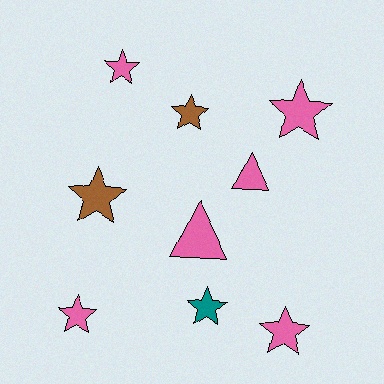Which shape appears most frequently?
Star, with 7 objects.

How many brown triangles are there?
There are no brown triangles.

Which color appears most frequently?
Pink, with 6 objects.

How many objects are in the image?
There are 9 objects.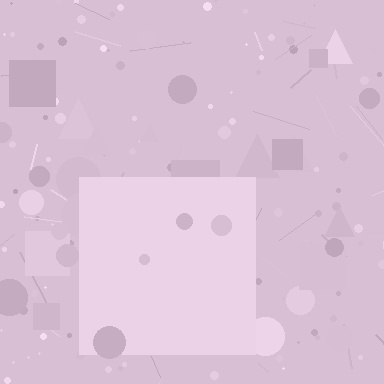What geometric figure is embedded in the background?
A square is embedded in the background.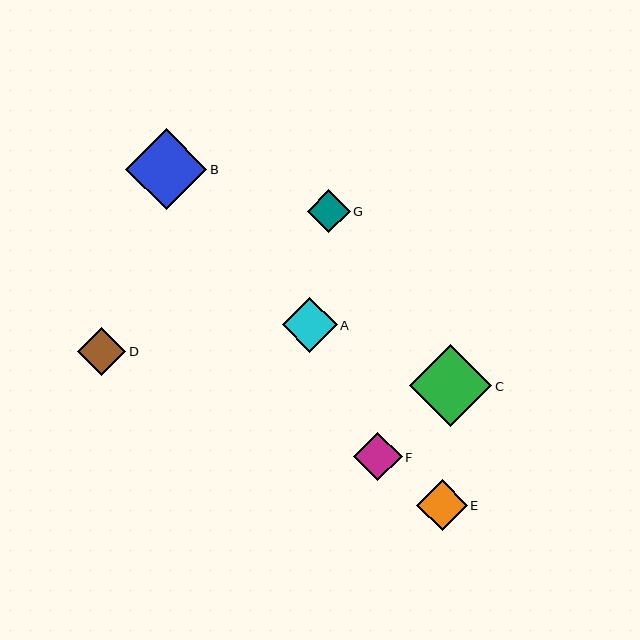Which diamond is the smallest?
Diamond G is the smallest with a size of approximately 42 pixels.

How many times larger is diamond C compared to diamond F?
Diamond C is approximately 1.7 times the size of diamond F.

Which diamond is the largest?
Diamond C is the largest with a size of approximately 82 pixels.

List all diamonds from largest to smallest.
From largest to smallest: C, B, A, E, F, D, G.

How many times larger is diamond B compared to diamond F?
Diamond B is approximately 1.7 times the size of diamond F.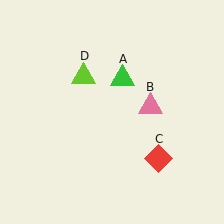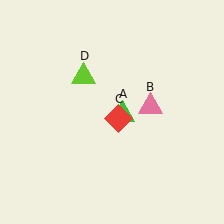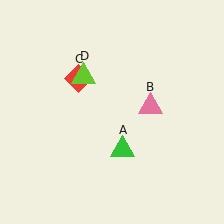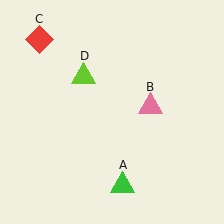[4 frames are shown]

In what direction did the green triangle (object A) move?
The green triangle (object A) moved down.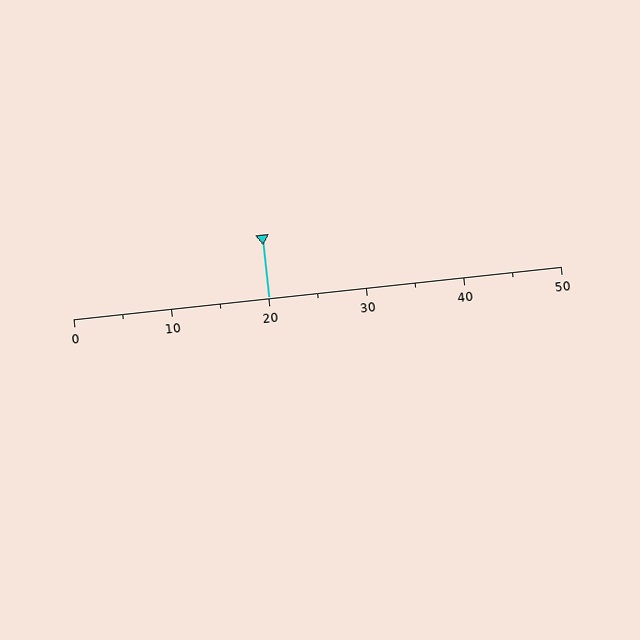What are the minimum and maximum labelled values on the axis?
The axis runs from 0 to 50.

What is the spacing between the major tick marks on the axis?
The major ticks are spaced 10 apart.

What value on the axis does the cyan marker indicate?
The marker indicates approximately 20.